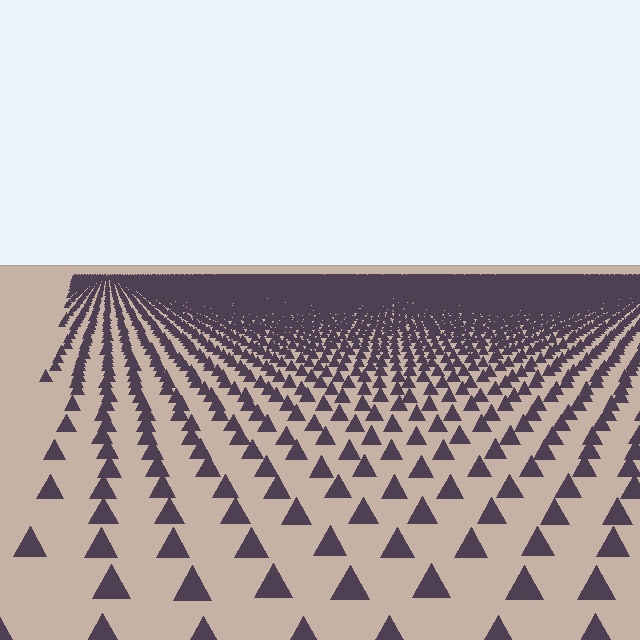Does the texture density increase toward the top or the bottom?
Density increases toward the top.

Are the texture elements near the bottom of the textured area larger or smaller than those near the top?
Larger. Near the bottom, elements are closer to the viewer and appear at a bigger on-screen size.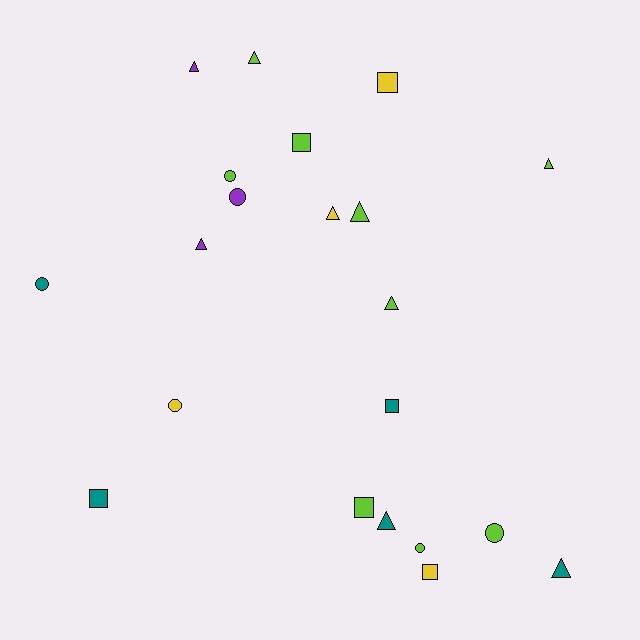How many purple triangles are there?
There are 2 purple triangles.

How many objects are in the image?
There are 21 objects.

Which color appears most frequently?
Lime, with 9 objects.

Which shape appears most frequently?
Triangle, with 9 objects.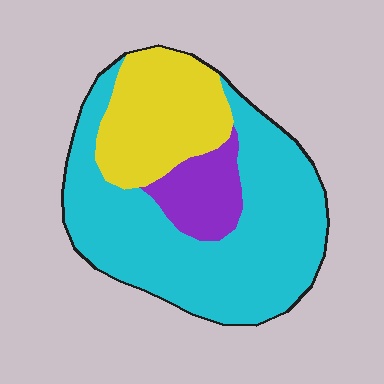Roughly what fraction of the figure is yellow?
Yellow covers around 25% of the figure.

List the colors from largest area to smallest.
From largest to smallest: cyan, yellow, purple.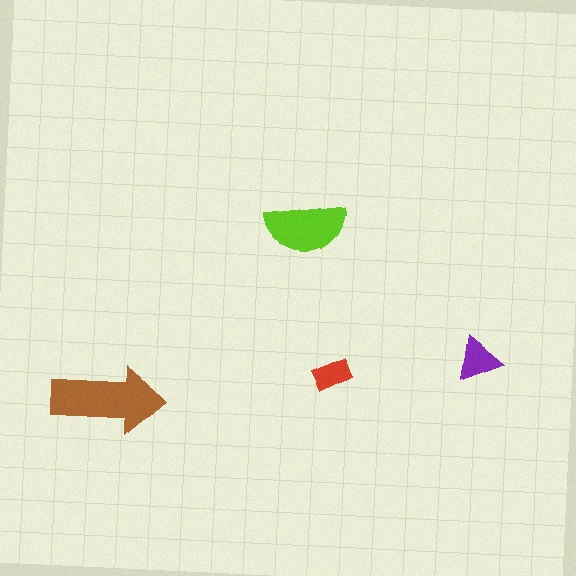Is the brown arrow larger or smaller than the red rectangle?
Larger.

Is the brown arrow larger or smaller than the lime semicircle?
Larger.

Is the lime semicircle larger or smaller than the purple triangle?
Larger.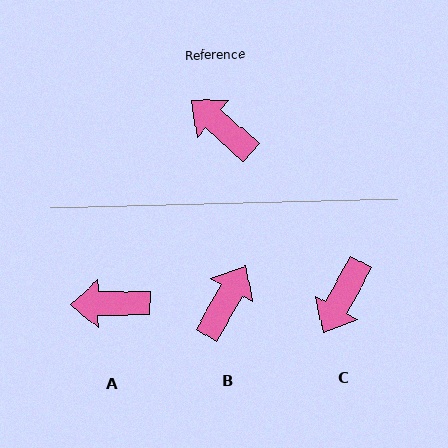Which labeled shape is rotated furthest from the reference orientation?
C, about 102 degrees away.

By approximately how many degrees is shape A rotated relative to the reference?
Approximately 41 degrees counter-clockwise.